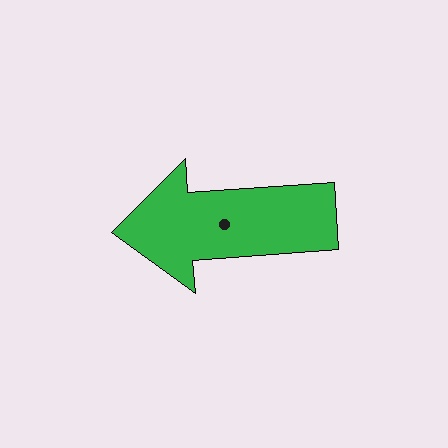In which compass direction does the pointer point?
West.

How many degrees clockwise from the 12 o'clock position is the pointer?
Approximately 266 degrees.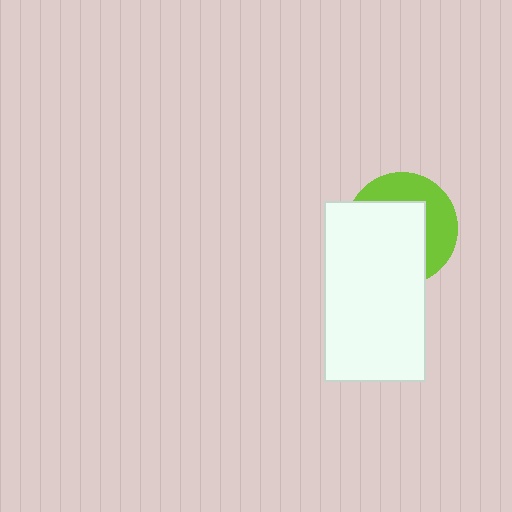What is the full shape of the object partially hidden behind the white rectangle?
The partially hidden object is a lime circle.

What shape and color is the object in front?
The object in front is a white rectangle.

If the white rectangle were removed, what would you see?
You would see the complete lime circle.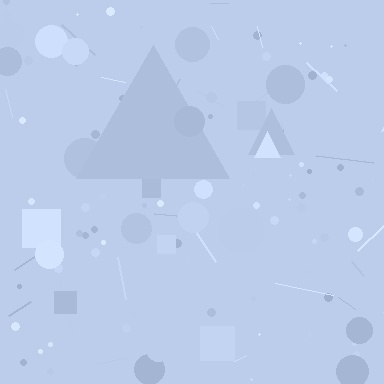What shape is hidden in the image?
A triangle is hidden in the image.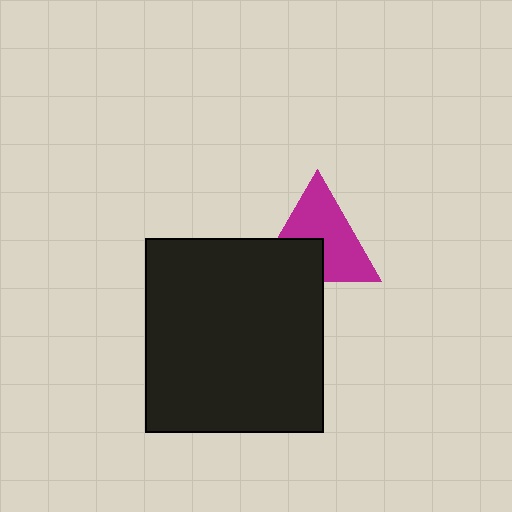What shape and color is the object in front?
The object in front is a black rectangle.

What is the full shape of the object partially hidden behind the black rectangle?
The partially hidden object is a magenta triangle.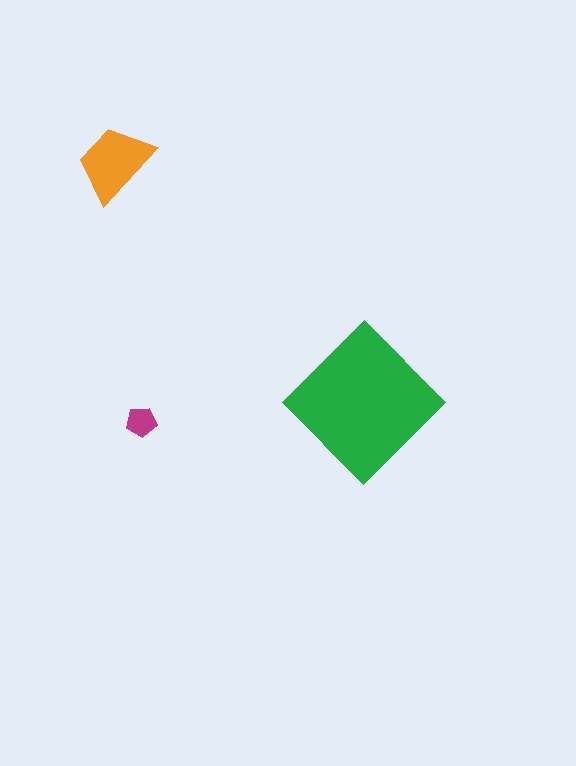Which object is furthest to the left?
The orange trapezoid is leftmost.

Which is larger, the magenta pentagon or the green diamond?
The green diamond.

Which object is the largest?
The green diamond.